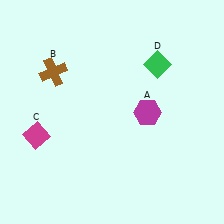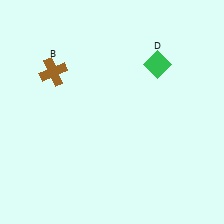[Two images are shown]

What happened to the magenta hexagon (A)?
The magenta hexagon (A) was removed in Image 2. It was in the bottom-right area of Image 1.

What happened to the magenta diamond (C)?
The magenta diamond (C) was removed in Image 2. It was in the bottom-left area of Image 1.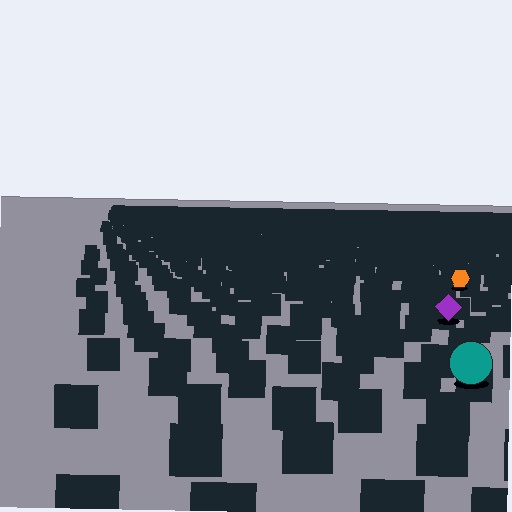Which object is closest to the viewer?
The teal circle is closest. The texture marks near it are larger and more spread out.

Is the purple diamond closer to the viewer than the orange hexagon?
Yes. The purple diamond is closer — you can tell from the texture gradient: the ground texture is coarser near it.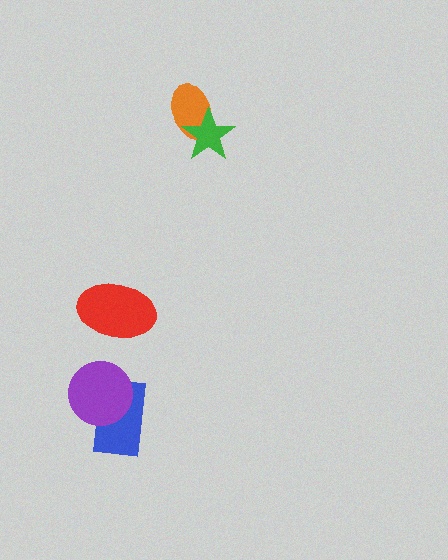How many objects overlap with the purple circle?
1 object overlaps with the purple circle.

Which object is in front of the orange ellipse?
The green star is in front of the orange ellipse.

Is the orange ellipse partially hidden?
Yes, it is partially covered by another shape.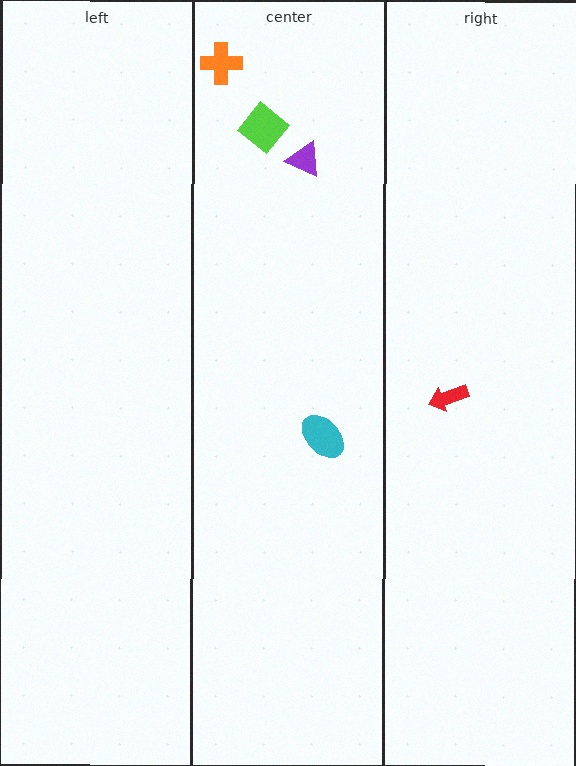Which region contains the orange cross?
The center region.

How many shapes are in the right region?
1.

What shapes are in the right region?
The red arrow.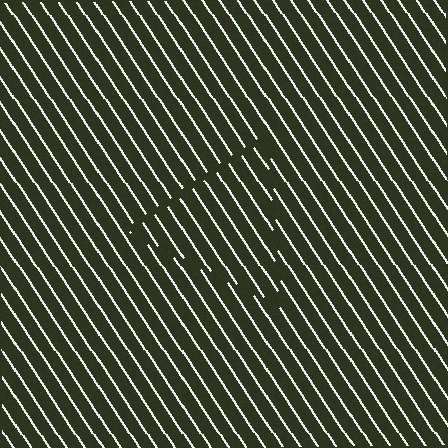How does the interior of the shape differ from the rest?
The interior of the shape contains the same grating, shifted by half a period — the contour is defined by the phase discontinuity where line-ends from the inner and outer gratings abut.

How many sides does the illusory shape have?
3 sides — the line-ends trace a triangle.